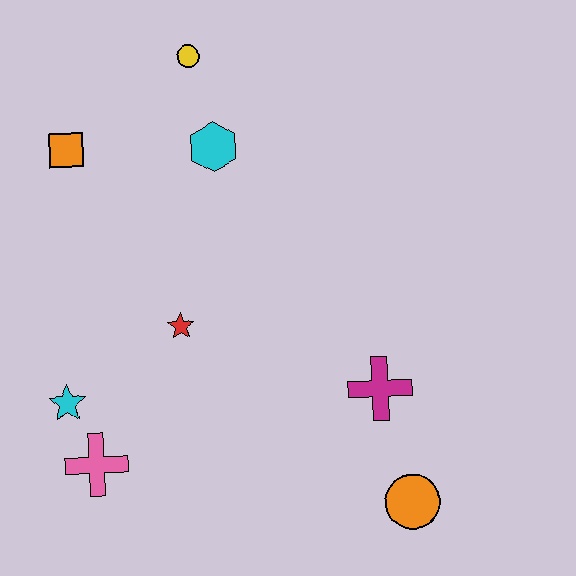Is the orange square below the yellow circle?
Yes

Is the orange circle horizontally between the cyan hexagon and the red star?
No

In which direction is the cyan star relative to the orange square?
The cyan star is below the orange square.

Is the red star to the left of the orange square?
No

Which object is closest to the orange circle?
The magenta cross is closest to the orange circle.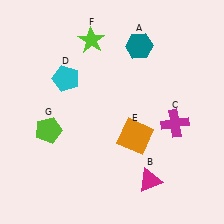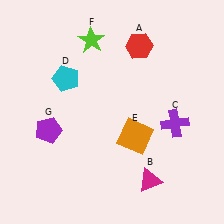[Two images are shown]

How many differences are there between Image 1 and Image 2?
There are 3 differences between the two images.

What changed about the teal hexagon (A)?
In Image 1, A is teal. In Image 2, it changed to red.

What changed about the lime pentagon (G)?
In Image 1, G is lime. In Image 2, it changed to purple.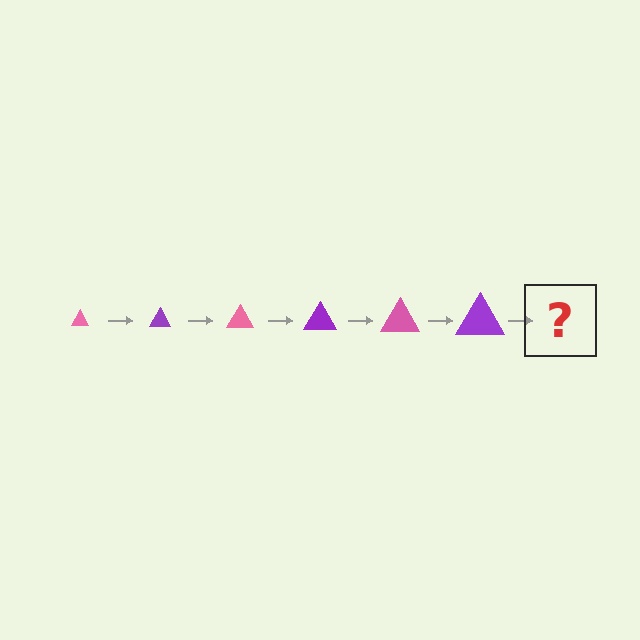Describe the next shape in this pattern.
It should be a pink triangle, larger than the previous one.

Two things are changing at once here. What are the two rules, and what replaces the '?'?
The two rules are that the triangle grows larger each step and the color cycles through pink and purple. The '?' should be a pink triangle, larger than the previous one.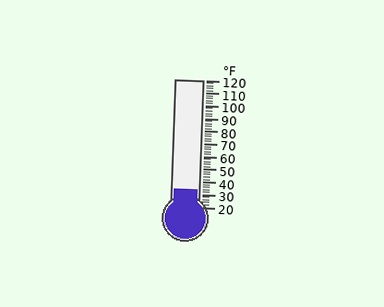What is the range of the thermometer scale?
The thermometer scale ranges from 20°F to 120°F.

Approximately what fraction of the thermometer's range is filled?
The thermometer is filled to approximately 15% of its range.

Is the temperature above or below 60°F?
The temperature is below 60°F.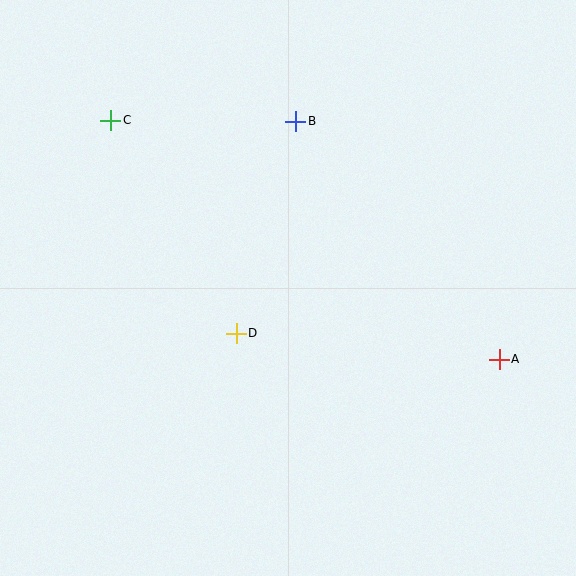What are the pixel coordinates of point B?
Point B is at (296, 121).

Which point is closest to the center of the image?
Point D at (236, 333) is closest to the center.